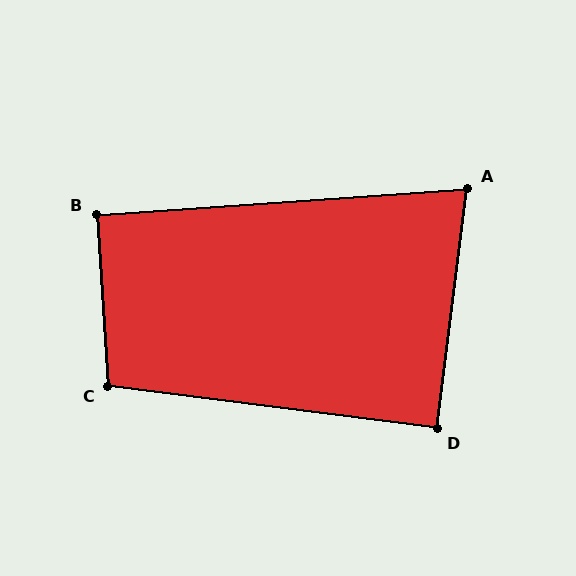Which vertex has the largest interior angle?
C, at approximately 101 degrees.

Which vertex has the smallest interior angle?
A, at approximately 79 degrees.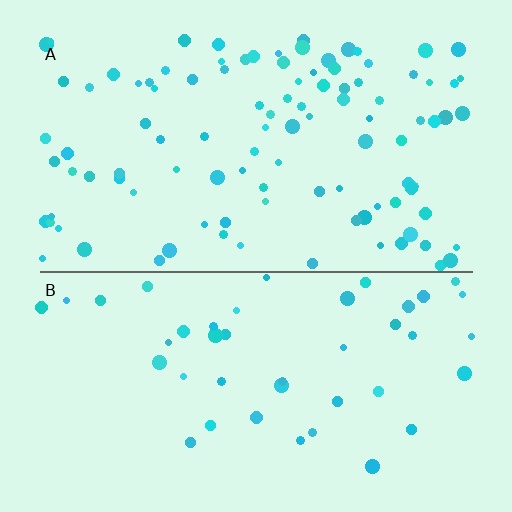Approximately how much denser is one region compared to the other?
Approximately 2.4× — region A over region B.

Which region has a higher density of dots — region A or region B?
A (the top).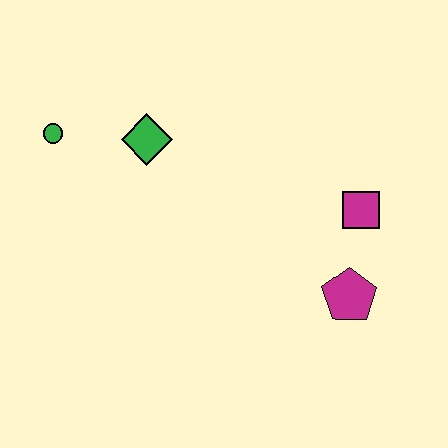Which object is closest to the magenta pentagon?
The magenta square is closest to the magenta pentagon.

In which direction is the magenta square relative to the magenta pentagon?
The magenta square is above the magenta pentagon.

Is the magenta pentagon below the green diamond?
Yes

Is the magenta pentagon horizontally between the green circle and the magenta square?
Yes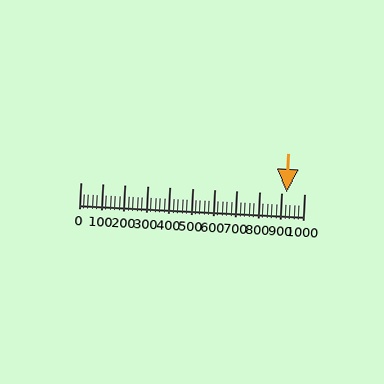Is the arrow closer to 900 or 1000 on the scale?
The arrow is closer to 900.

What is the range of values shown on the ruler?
The ruler shows values from 0 to 1000.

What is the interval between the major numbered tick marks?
The major tick marks are spaced 100 units apart.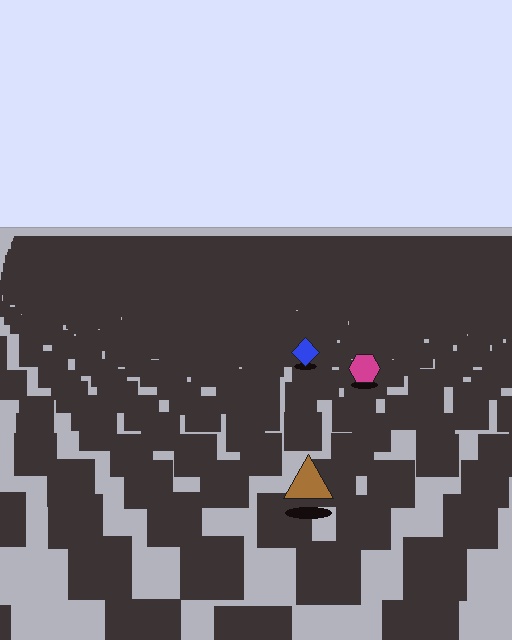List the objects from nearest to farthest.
From nearest to farthest: the brown triangle, the magenta hexagon, the blue diamond.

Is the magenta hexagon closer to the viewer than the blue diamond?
Yes. The magenta hexagon is closer — you can tell from the texture gradient: the ground texture is coarser near it.